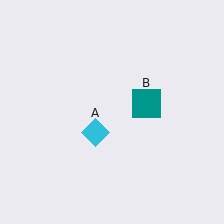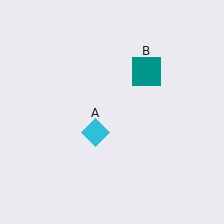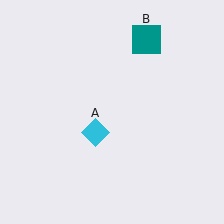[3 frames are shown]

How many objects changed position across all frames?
1 object changed position: teal square (object B).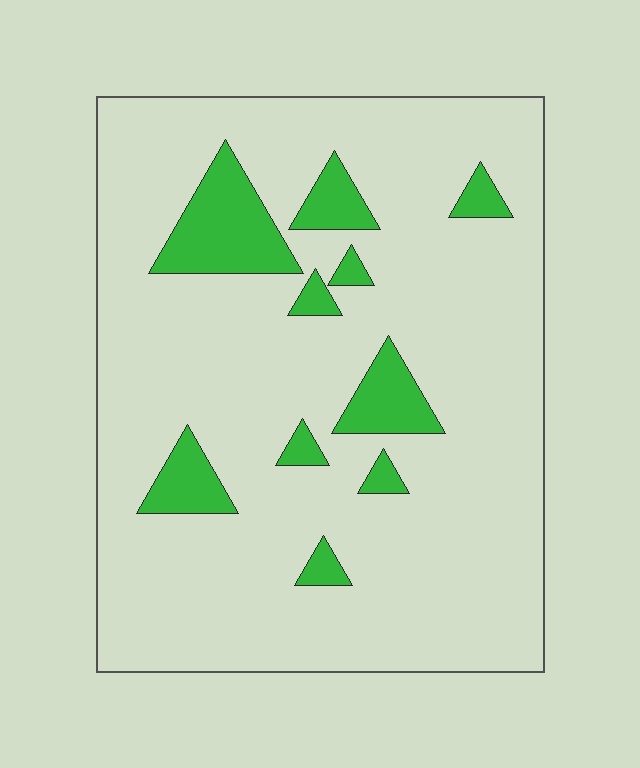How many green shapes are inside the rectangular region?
10.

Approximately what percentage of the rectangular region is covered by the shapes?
Approximately 15%.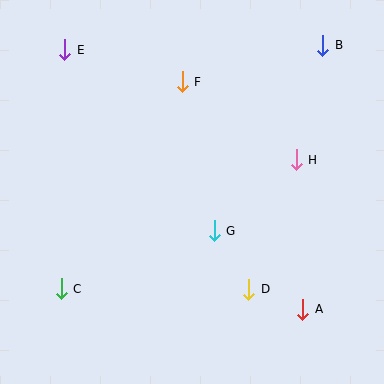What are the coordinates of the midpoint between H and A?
The midpoint between H and A is at (300, 234).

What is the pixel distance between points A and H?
The distance between A and H is 149 pixels.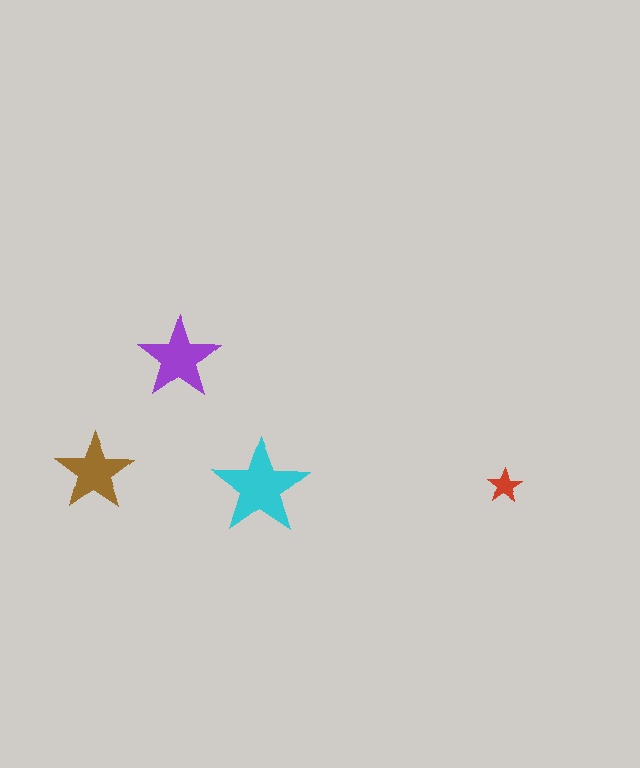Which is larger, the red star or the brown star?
The brown one.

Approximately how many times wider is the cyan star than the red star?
About 3 times wider.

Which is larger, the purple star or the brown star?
The purple one.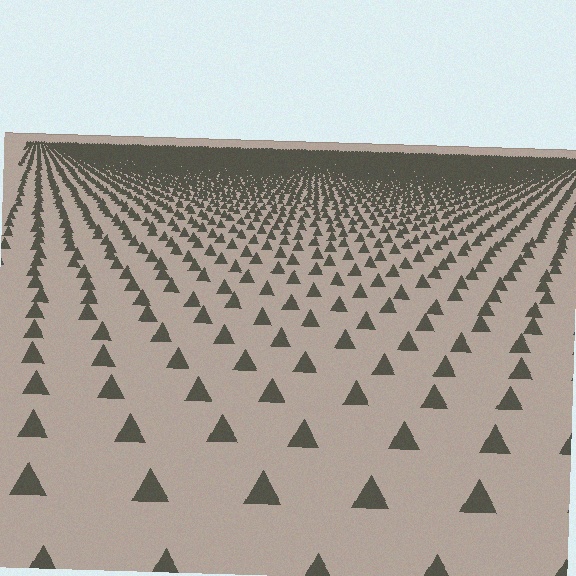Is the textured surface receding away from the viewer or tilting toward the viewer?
The surface is receding away from the viewer. Texture elements get smaller and denser toward the top.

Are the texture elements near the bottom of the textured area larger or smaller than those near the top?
Larger. Near the bottom, elements are closer to the viewer and appear at a bigger on-screen size.